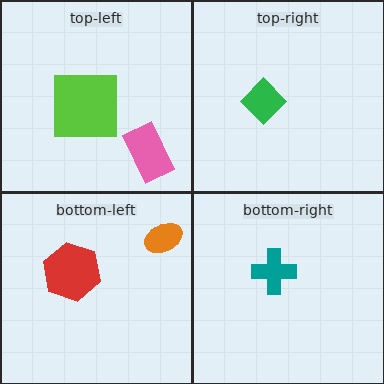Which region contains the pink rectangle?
The top-left region.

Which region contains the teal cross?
The bottom-right region.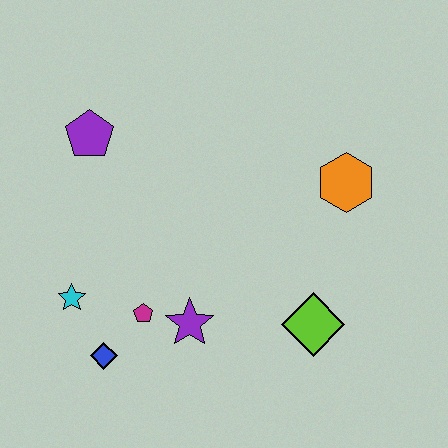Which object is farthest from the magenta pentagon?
The orange hexagon is farthest from the magenta pentagon.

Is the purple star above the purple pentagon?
No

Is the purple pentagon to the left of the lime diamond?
Yes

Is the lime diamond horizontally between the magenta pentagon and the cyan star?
No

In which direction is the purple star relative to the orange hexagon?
The purple star is to the left of the orange hexagon.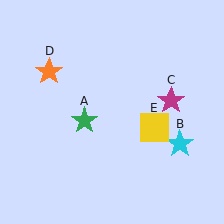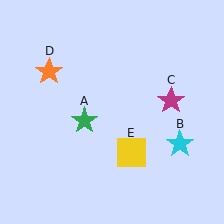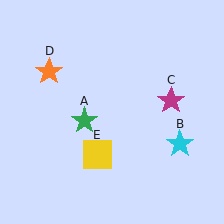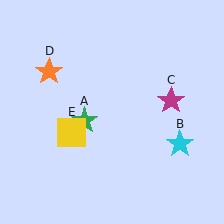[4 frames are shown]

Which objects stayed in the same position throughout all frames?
Green star (object A) and cyan star (object B) and magenta star (object C) and orange star (object D) remained stationary.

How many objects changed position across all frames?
1 object changed position: yellow square (object E).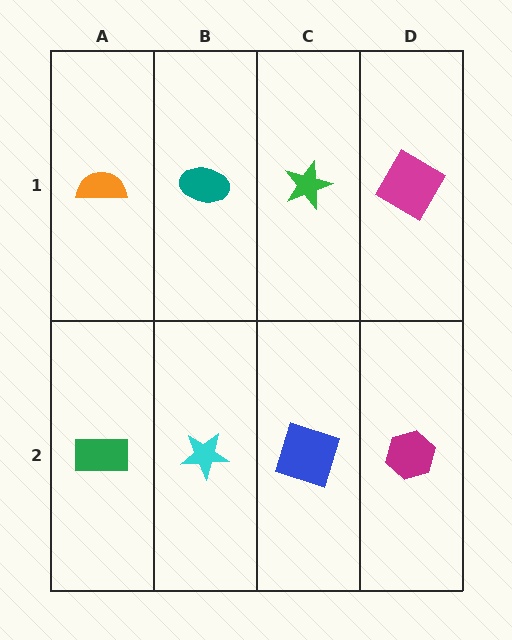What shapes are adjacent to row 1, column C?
A blue square (row 2, column C), a teal ellipse (row 1, column B), a magenta diamond (row 1, column D).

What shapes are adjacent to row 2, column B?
A teal ellipse (row 1, column B), a green rectangle (row 2, column A), a blue square (row 2, column C).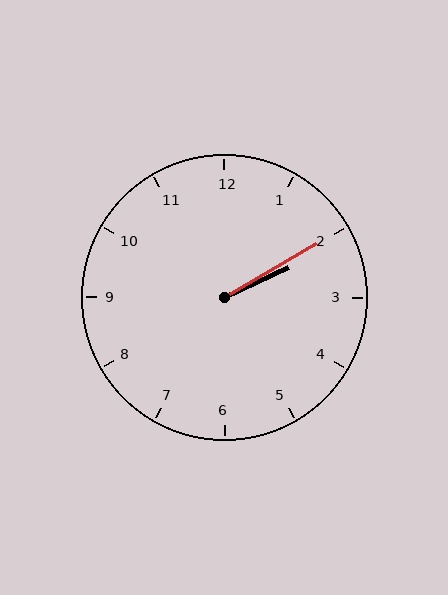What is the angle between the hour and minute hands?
Approximately 5 degrees.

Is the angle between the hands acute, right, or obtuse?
It is acute.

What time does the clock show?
2:10.